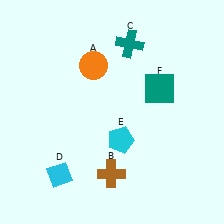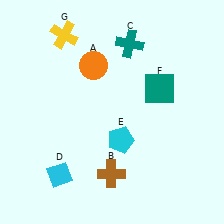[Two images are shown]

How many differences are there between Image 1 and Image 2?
There is 1 difference between the two images.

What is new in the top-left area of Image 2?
A yellow cross (G) was added in the top-left area of Image 2.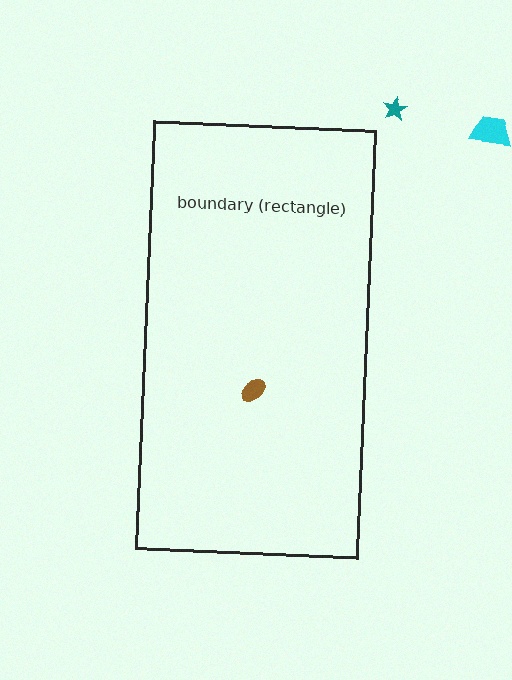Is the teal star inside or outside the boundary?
Outside.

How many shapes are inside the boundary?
1 inside, 2 outside.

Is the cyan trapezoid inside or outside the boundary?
Outside.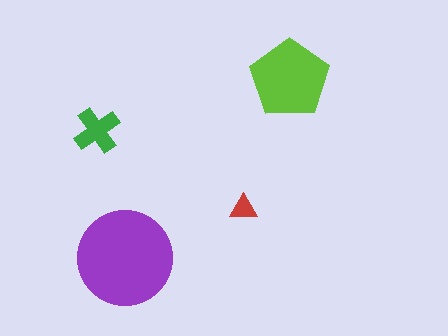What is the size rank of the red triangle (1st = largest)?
4th.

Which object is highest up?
The lime pentagon is topmost.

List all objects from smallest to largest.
The red triangle, the green cross, the lime pentagon, the purple circle.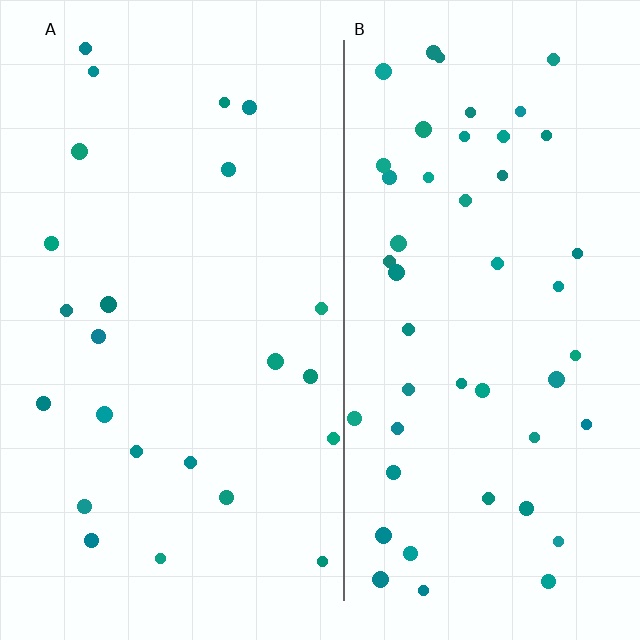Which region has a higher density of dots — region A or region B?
B (the right).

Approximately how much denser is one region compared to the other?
Approximately 2.1× — region B over region A.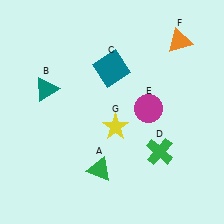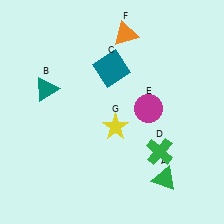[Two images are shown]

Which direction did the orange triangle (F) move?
The orange triangle (F) moved left.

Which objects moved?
The objects that moved are: the green triangle (A), the orange triangle (F).